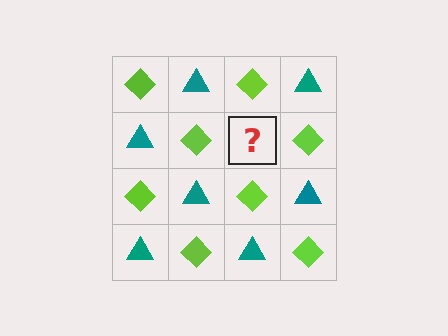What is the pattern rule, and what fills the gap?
The rule is that it alternates lime diamond and teal triangle in a checkerboard pattern. The gap should be filled with a teal triangle.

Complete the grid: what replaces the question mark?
The question mark should be replaced with a teal triangle.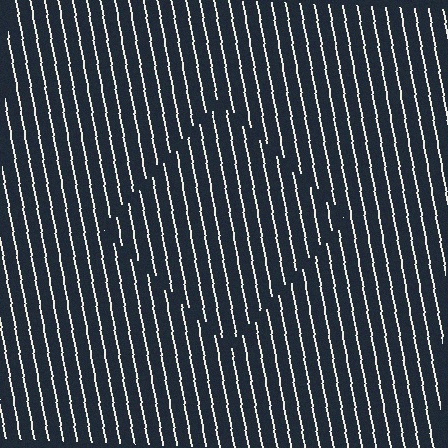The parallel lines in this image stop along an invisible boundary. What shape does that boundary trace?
An illusory square. The interior of the shape contains the same grating, shifted by half a period — the contour is defined by the phase discontinuity where line-ends from the inner and outer gratings abut.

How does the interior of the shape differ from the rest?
The interior of the shape contains the same grating, shifted by half a period — the contour is defined by the phase discontinuity where line-ends from the inner and outer gratings abut.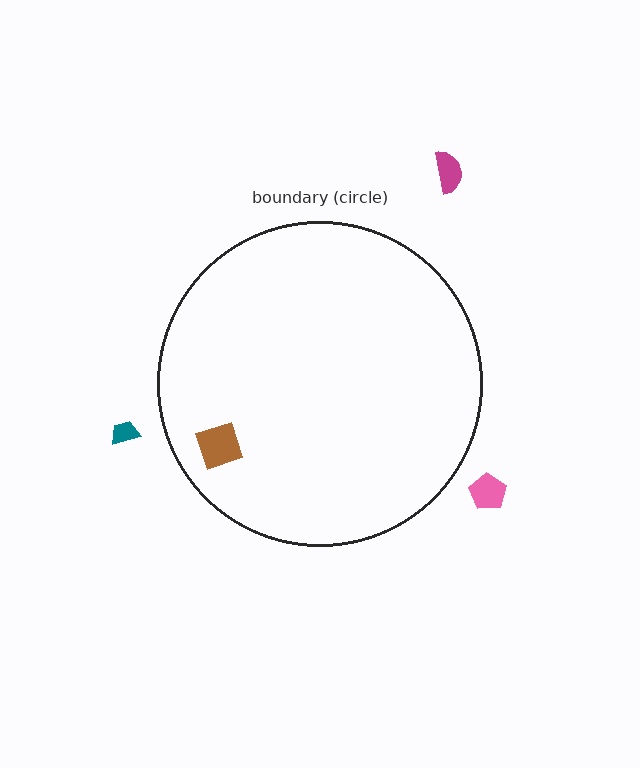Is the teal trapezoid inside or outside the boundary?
Outside.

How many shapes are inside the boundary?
1 inside, 3 outside.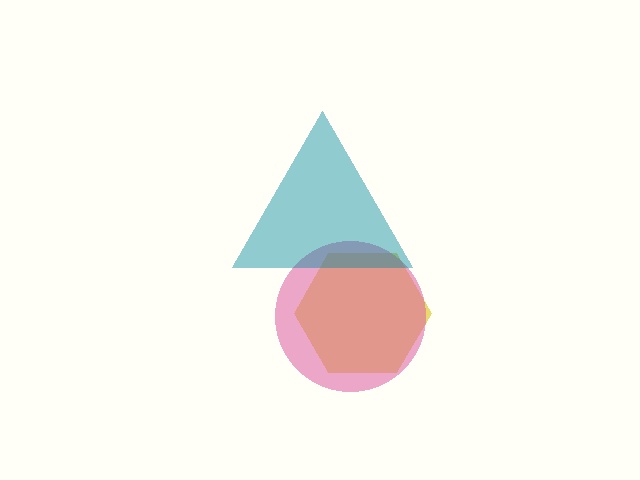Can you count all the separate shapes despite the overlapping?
Yes, there are 3 separate shapes.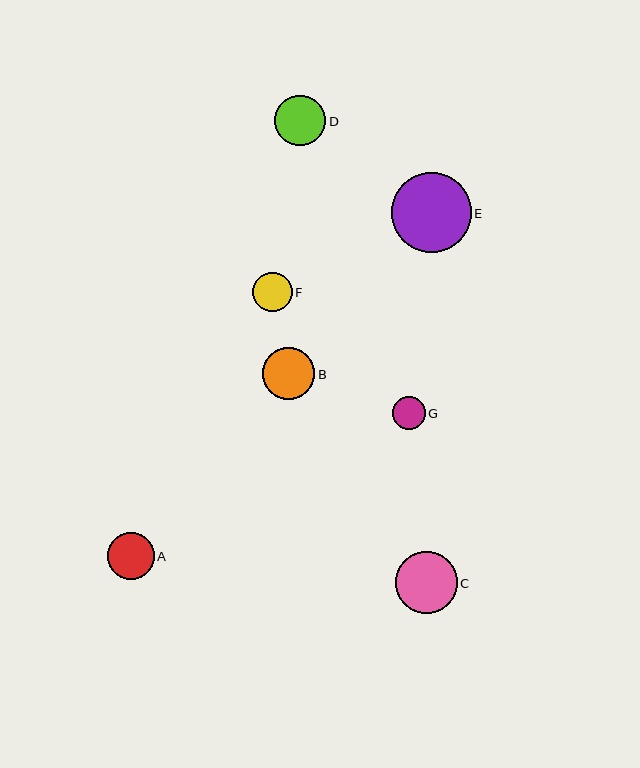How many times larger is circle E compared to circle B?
Circle E is approximately 1.6 times the size of circle B.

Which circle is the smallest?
Circle G is the smallest with a size of approximately 32 pixels.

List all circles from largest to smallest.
From largest to smallest: E, C, B, D, A, F, G.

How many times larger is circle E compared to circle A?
Circle E is approximately 1.7 times the size of circle A.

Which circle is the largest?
Circle E is the largest with a size of approximately 80 pixels.